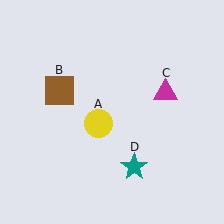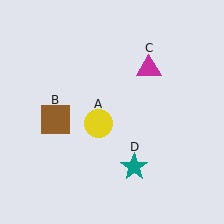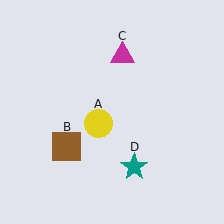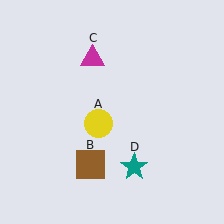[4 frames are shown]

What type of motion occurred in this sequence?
The brown square (object B), magenta triangle (object C) rotated counterclockwise around the center of the scene.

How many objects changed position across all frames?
2 objects changed position: brown square (object B), magenta triangle (object C).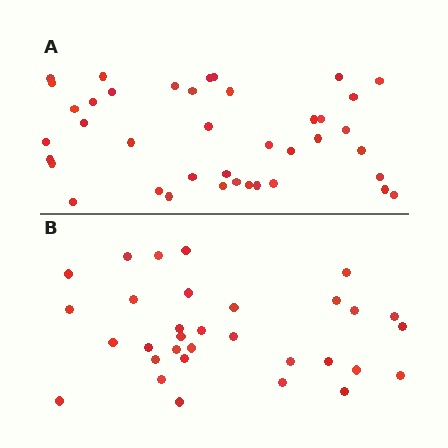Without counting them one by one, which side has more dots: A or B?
Region A (the top region) has more dots.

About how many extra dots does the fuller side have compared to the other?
Region A has roughly 8 or so more dots than region B.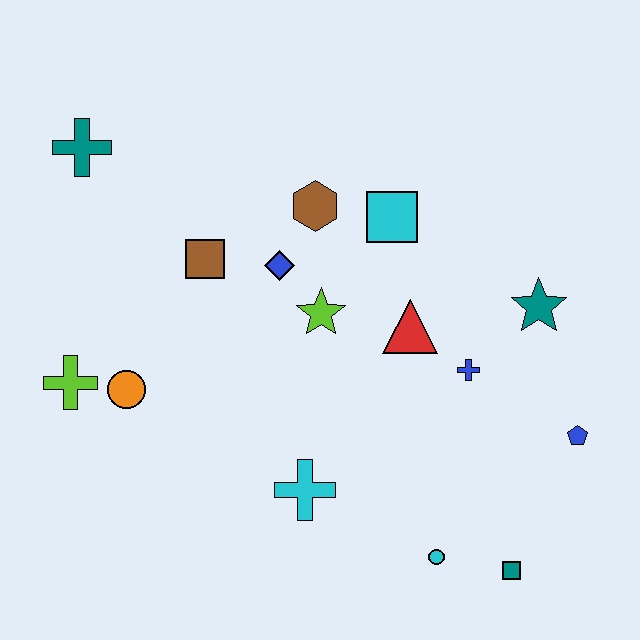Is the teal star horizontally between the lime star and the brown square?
No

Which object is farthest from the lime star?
The teal square is farthest from the lime star.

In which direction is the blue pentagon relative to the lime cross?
The blue pentagon is to the right of the lime cross.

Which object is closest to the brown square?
The blue diamond is closest to the brown square.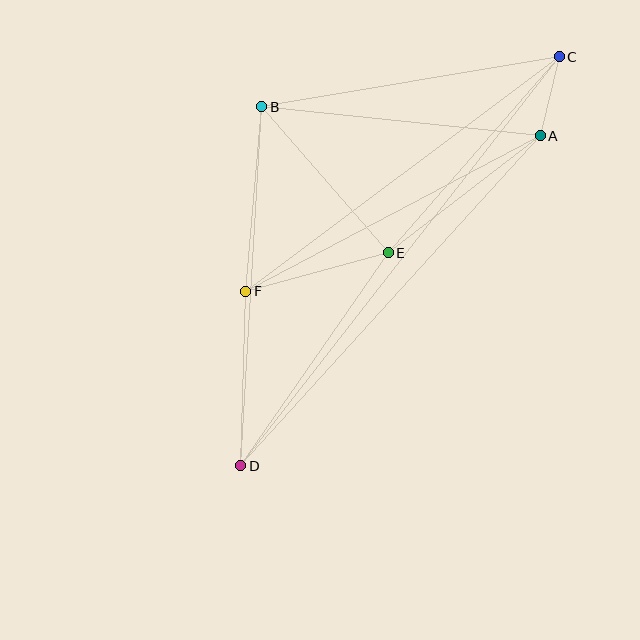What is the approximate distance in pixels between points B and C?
The distance between B and C is approximately 302 pixels.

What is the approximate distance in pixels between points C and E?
The distance between C and E is approximately 260 pixels.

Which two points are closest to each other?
Points A and C are closest to each other.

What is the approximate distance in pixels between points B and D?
The distance between B and D is approximately 360 pixels.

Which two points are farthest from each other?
Points C and D are farthest from each other.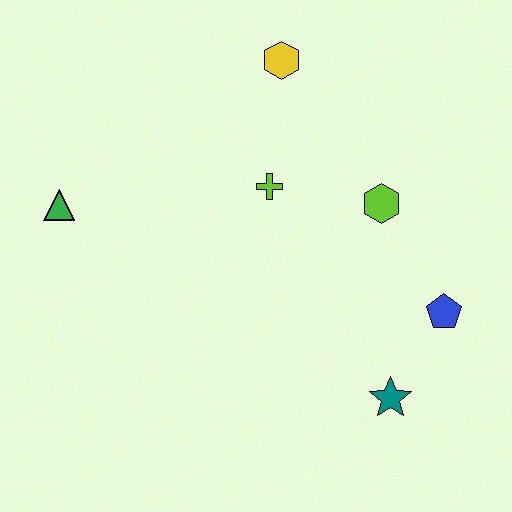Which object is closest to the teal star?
The blue pentagon is closest to the teal star.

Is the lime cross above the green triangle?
Yes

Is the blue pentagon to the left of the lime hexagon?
No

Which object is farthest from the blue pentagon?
The green triangle is farthest from the blue pentagon.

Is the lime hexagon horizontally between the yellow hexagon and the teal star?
Yes